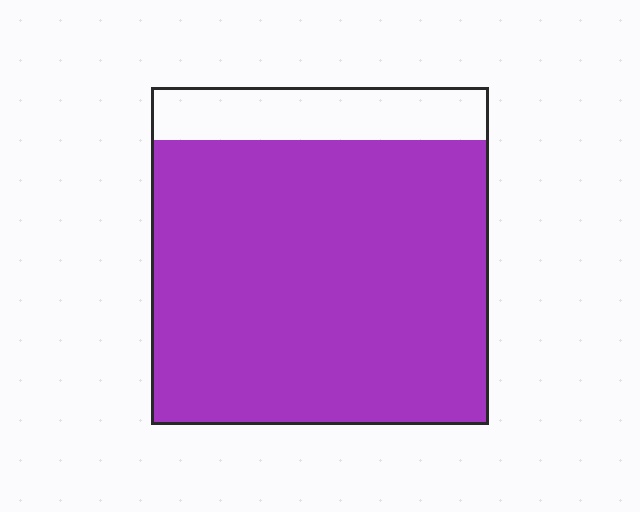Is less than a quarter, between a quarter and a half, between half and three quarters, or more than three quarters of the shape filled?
More than three quarters.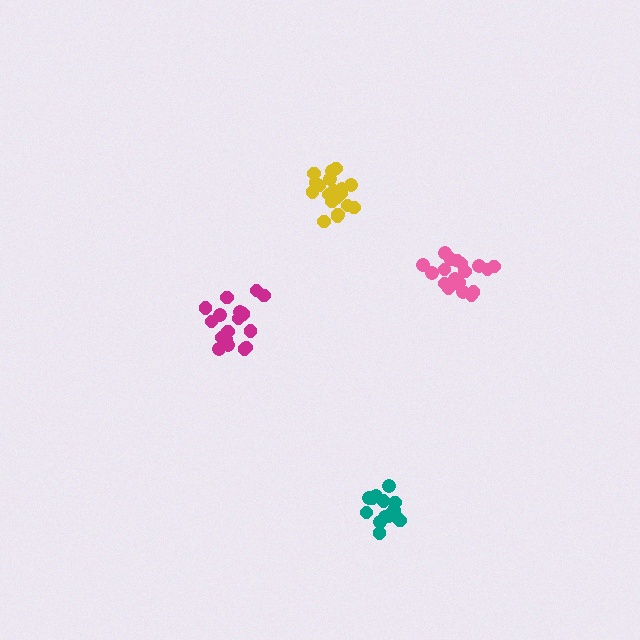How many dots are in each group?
Group 1: 15 dots, Group 2: 17 dots, Group 3: 19 dots, Group 4: 19 dots (70 total).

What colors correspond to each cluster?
The clusters are colored: teal, magenta, pink, yellow.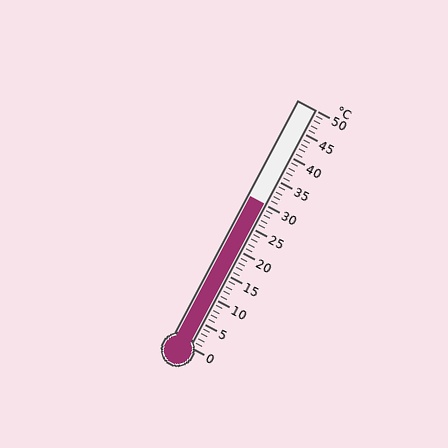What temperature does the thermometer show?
The thermometer shows approximately 30°C.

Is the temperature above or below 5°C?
The temperature is above 5°C.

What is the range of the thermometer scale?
The thermometer scale ranges from 0°C to 50°C.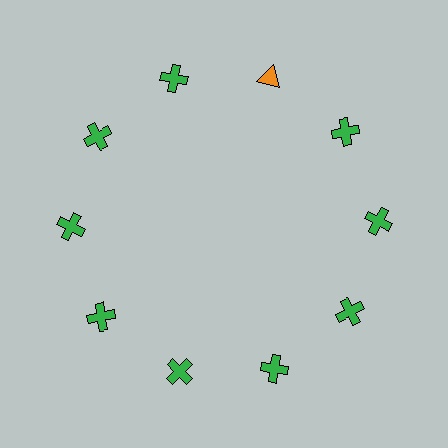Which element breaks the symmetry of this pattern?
The orange triangle at roughly the 1 o'clock position breaks the symmetry. All other shapes are green crosses.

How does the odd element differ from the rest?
It differs in both color (orange instead of green) and shape (triangle instead of cross).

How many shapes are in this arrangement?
There are 10 shapes arranged in a ring pattern.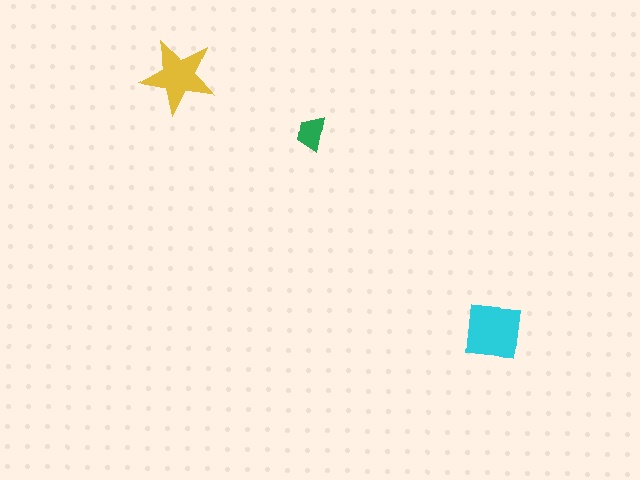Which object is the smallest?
The green trapezoid.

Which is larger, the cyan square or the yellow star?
The cyan square.